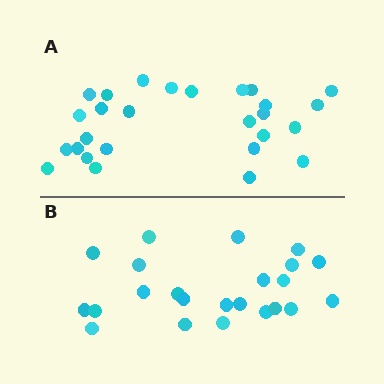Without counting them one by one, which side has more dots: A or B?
Region A (the top region) has more dots.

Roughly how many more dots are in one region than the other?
Region A has about 4 more dots than region B.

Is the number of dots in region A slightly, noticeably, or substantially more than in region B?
Region A has only slightly more — the two regions are fairly close. The ratio is roughly 1.2 to 1.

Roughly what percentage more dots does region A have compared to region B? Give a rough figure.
About 15% more.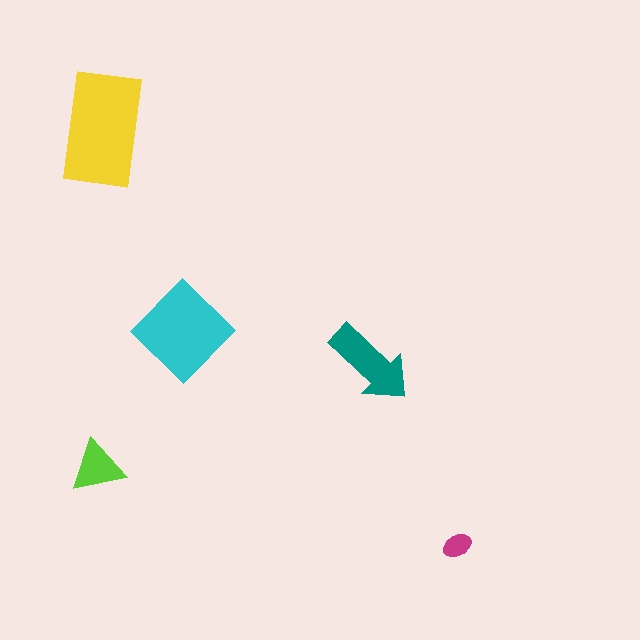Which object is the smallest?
The magenta ellipse.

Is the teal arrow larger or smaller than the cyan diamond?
Smaller.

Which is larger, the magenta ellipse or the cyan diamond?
The cyan diamond.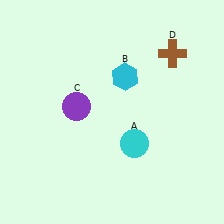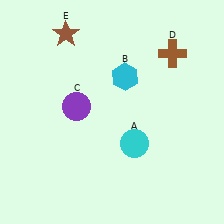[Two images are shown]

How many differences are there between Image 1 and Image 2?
There is 1 difference between the two images.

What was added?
A brown star (E) was added in Image 2.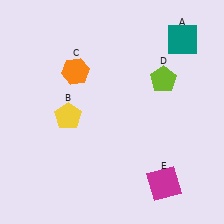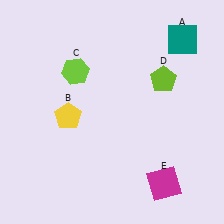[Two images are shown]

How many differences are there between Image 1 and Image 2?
There is 1 difference between the two images.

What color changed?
The hexagon (C) changed from orange in Image 1 to lime in Image 2.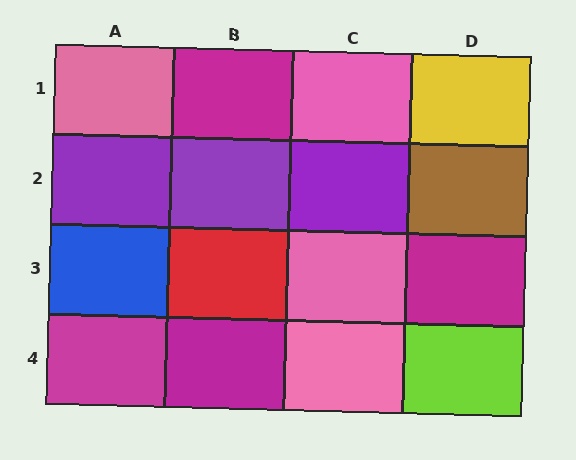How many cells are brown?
1 cell is brown.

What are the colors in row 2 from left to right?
Purple, purple, purple, brown.